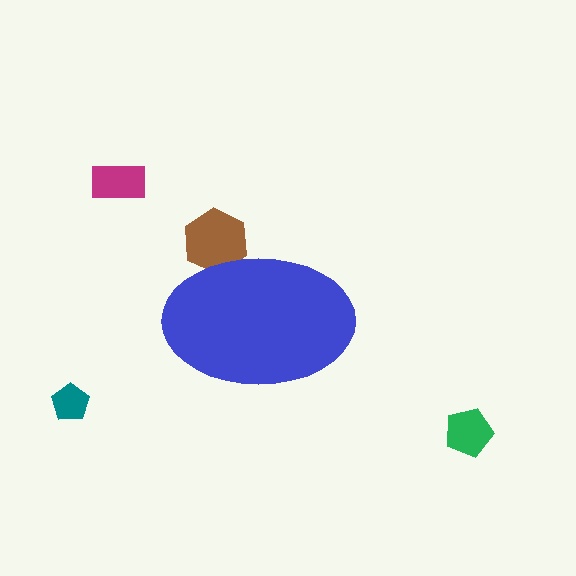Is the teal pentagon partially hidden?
No, the teal pentagon is fully visible.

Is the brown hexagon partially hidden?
Yes, the brown hexagon is partially hidden behind the blue ellipse.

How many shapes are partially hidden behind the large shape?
1 shape is partially hidden.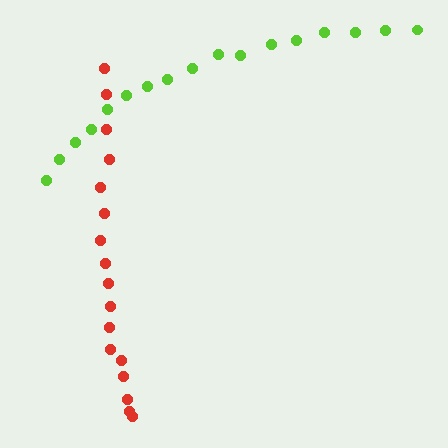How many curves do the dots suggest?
There are 2 distinct paths.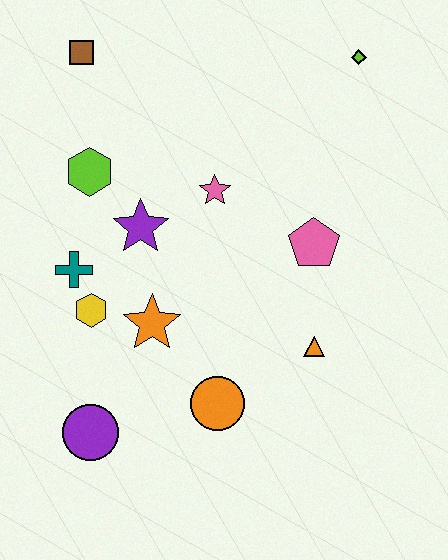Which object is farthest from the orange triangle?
The brown square is farthest from the orange triangle.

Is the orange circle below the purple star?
Yes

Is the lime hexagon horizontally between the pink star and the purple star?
No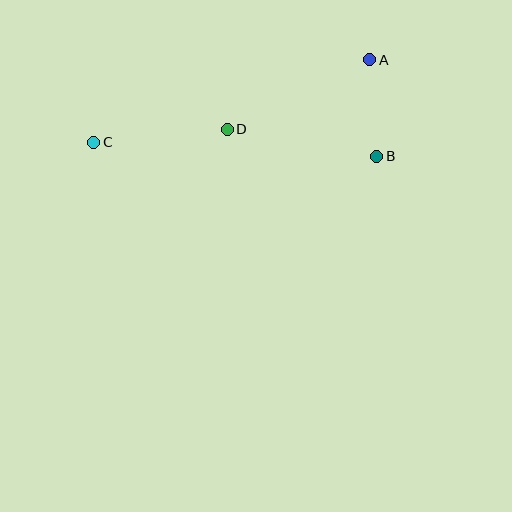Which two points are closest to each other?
Points A and B are closest to each other.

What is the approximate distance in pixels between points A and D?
The distance between A and D is approximately 159 pixels.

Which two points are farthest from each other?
Points A and C are farthest from each other.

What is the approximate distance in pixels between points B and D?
The distance between B and D is approximately 152 pixels.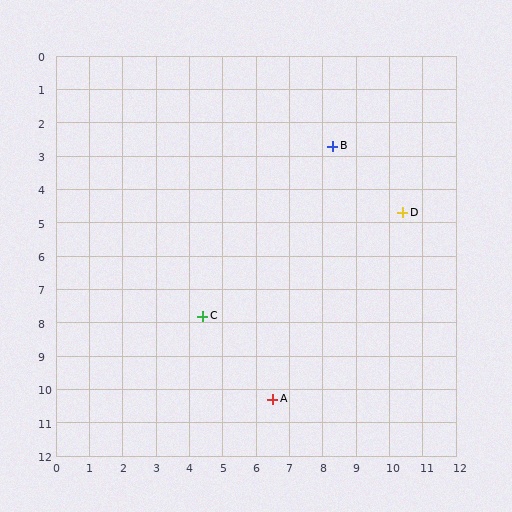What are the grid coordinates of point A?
Point A is at approximately (6.5, 10.3).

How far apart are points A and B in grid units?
Points A and B are about 7.8 grid units apart.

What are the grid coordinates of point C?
Point C is at approximately (4.4, 7.8).